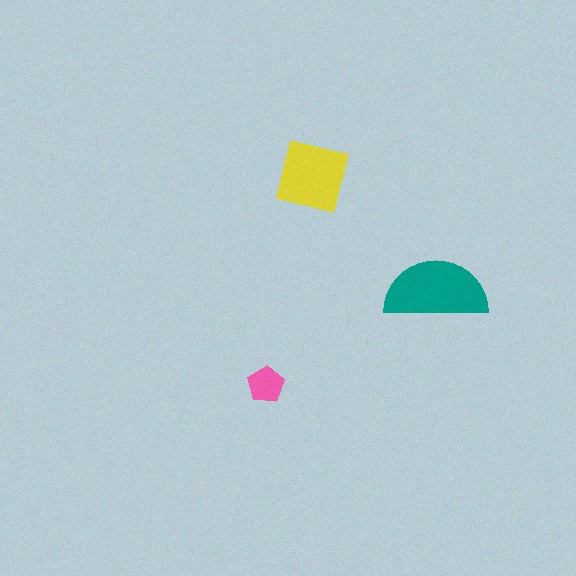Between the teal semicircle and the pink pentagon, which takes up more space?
The teal semicircle.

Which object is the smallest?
The pink pentagon.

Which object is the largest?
The teal semicircle.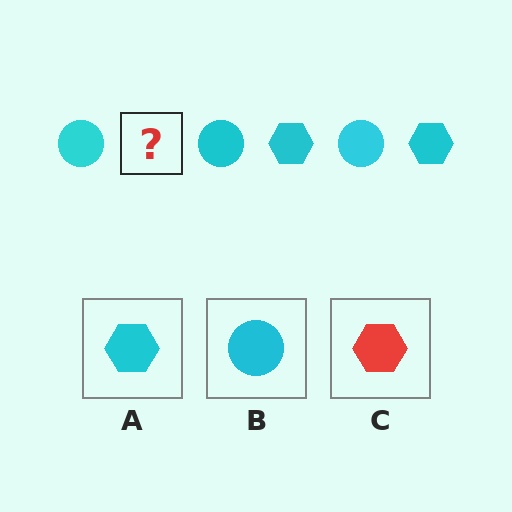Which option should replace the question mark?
Option A.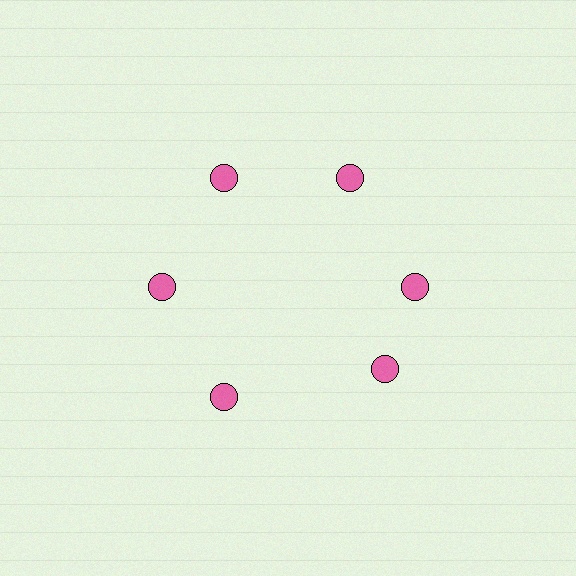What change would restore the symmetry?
The symmetry would be restored by rotating it back into even spacing with its neighbors so that all 6 circles sit at equal angles and equal distance from the center.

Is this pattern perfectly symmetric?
No. The 6 pink circles are arranged in a ring, but one element near the 5 o'clock position is rotated out of alignment along the ring, breaking the 6-fold rotational symmetry.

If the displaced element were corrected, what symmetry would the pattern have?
It would have 6-fold rotational symmetry — the pattern would map onto itself every 60 degrees.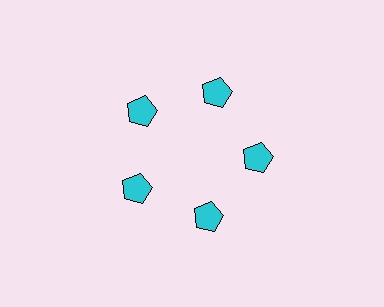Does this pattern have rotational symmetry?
Yes, this pattern has 5-fold rotational symmetry. It looks the same after rotating 72 degrees around the center.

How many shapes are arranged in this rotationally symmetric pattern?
There are 5 shapes, arranged in 5 groups of 1.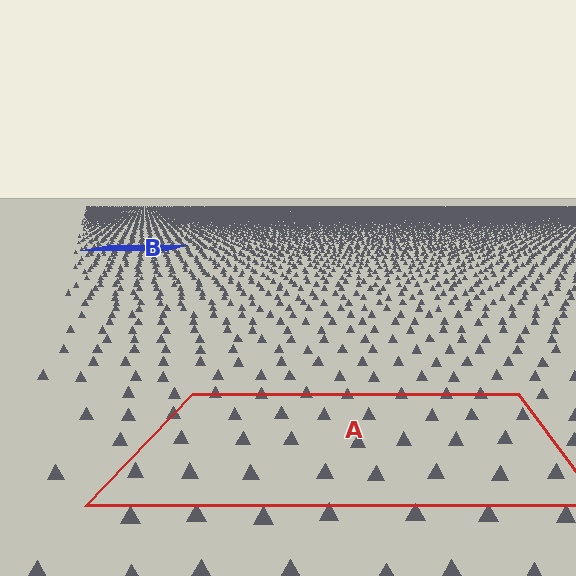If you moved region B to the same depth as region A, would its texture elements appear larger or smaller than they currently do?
They would appear larger. At a closer depth, the same texture elements are projected at a bigger on-screen size.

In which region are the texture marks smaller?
The texture marks are smaller in region B, because it is farther away.